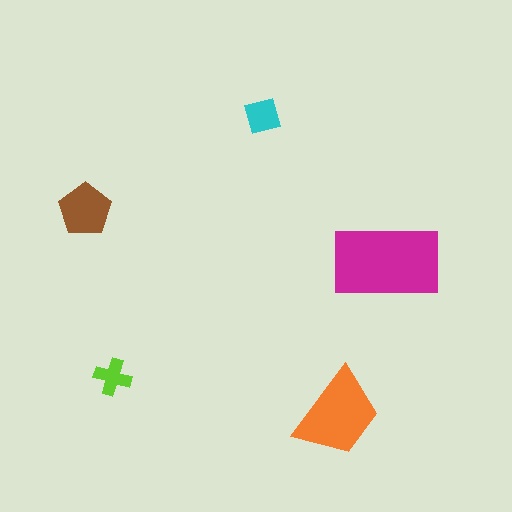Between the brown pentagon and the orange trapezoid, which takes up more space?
The orange trapezoid.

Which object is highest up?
The cyan diamond is topmost.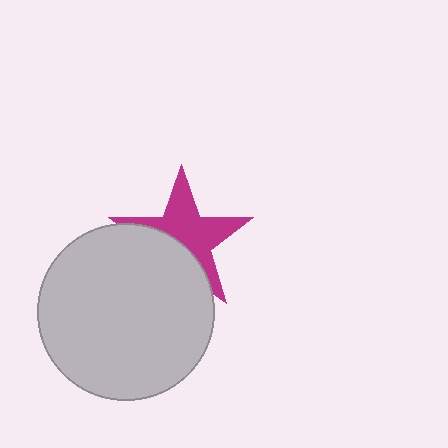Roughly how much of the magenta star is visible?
About half of it is visible (roughly 58%).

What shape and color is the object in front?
The object in front is a light gray circle.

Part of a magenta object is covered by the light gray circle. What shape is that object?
It is a star.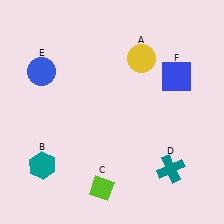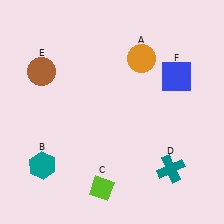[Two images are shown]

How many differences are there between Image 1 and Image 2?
There are 2 differences between the two images.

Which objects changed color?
A changed from yellow to orange. E changed from blue to brown.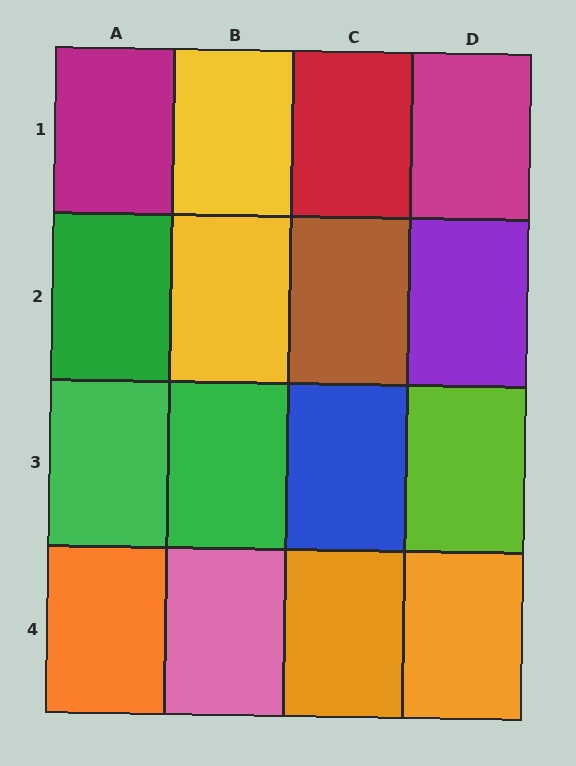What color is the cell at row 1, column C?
Red.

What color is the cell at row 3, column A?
Green.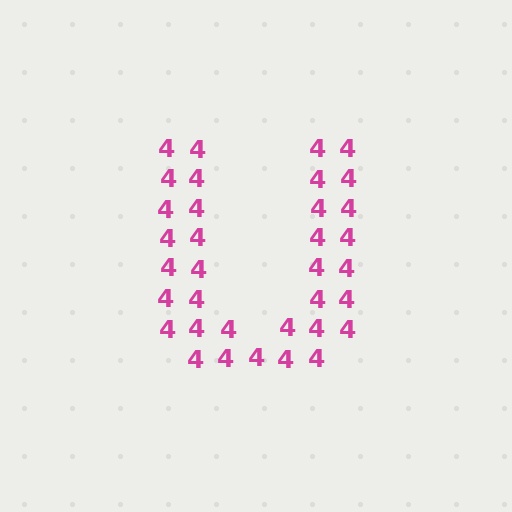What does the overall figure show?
The overall figure shows the letter U.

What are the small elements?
The small elements are digit 4's.